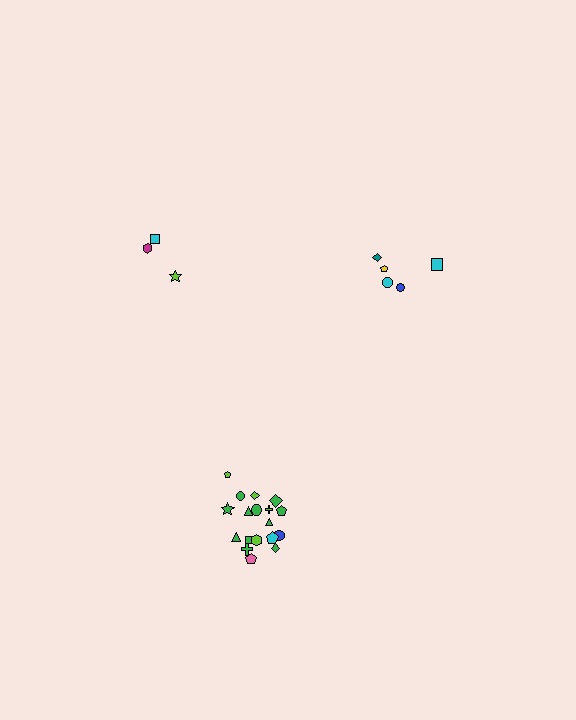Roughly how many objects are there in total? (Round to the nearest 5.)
Roughly 25 objects in total.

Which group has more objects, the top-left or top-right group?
The top-right group.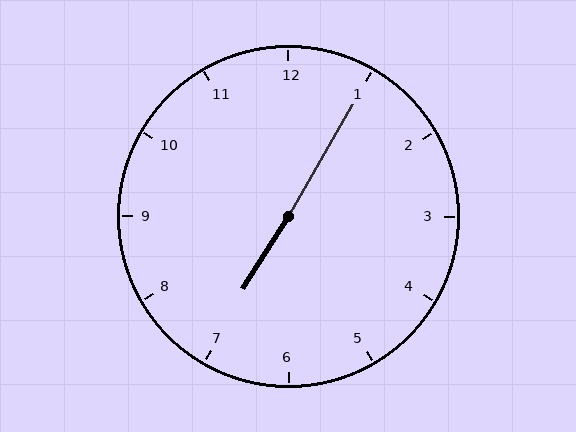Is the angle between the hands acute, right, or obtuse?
It is obtuse.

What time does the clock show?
7:05.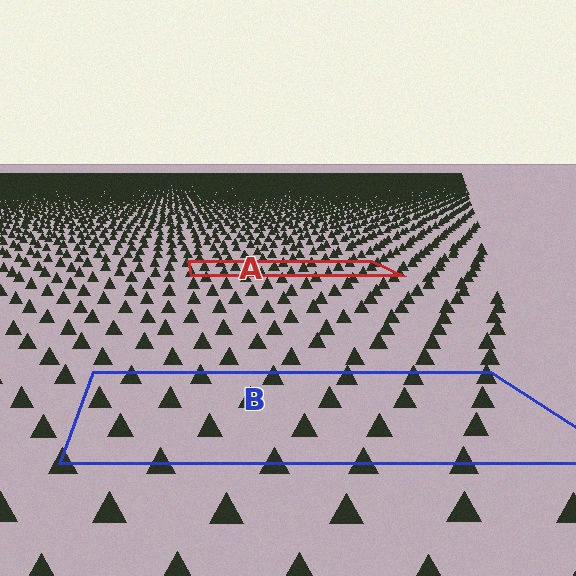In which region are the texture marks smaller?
The texture marks are smaller in region A, because it is farther away.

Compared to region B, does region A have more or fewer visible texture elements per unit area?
Region A has more texture elements per unit area — they are packed more densely because it is farther away.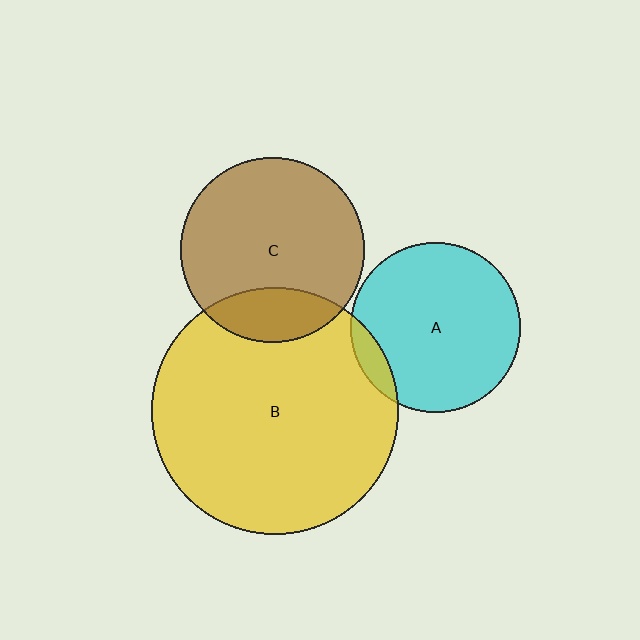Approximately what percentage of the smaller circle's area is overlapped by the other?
Approximately 10%.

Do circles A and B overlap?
Yes.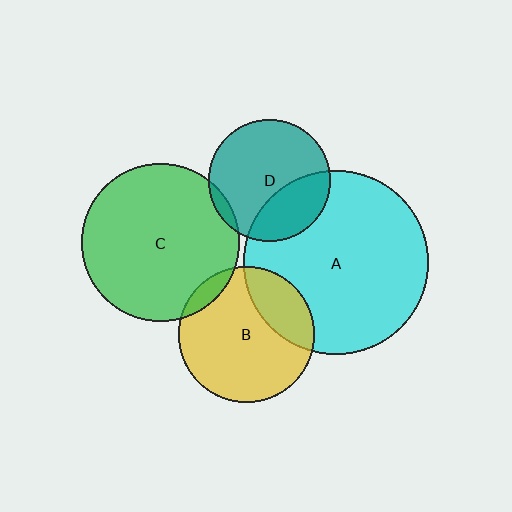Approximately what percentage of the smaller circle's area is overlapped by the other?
Approximately 5%.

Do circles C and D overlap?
Yes.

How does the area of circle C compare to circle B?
Approximately 1.3 times.